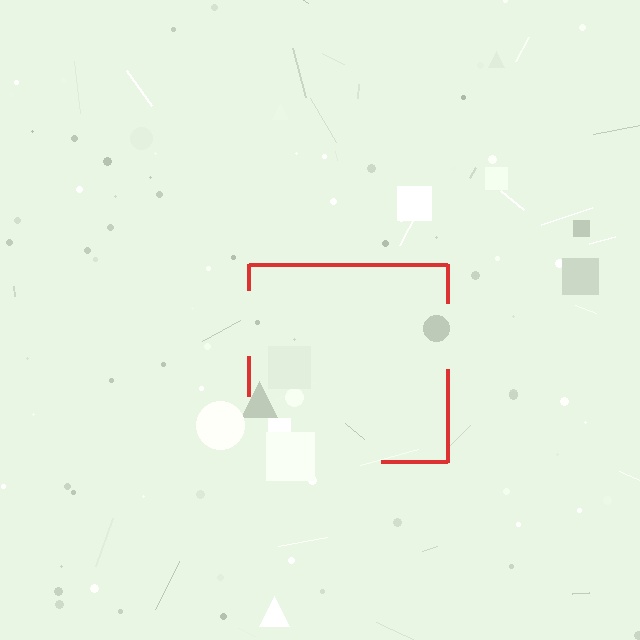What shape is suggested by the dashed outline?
The dashed outline suggests a square.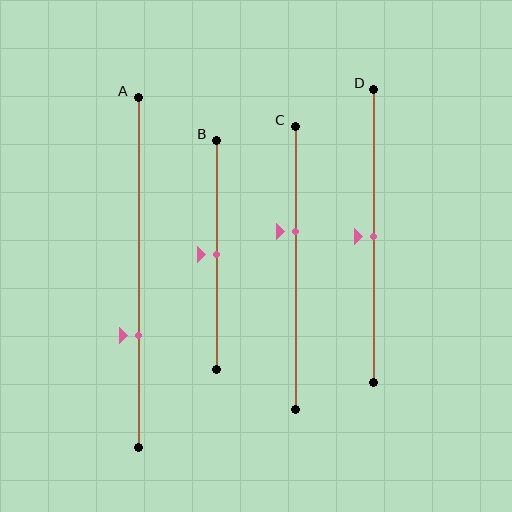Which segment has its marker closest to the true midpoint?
Segment B has its marker closest to the true midpoint.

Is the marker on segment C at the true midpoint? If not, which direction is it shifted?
No, the marker on segment C is shifted upward by about 13% of the segment length.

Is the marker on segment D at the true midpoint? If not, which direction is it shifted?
Yes, the marker on segment D is at the true midpoint.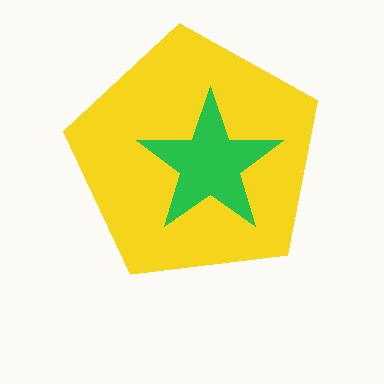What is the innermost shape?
The green star.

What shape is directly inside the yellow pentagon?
The green star.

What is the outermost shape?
The yellow pentagon.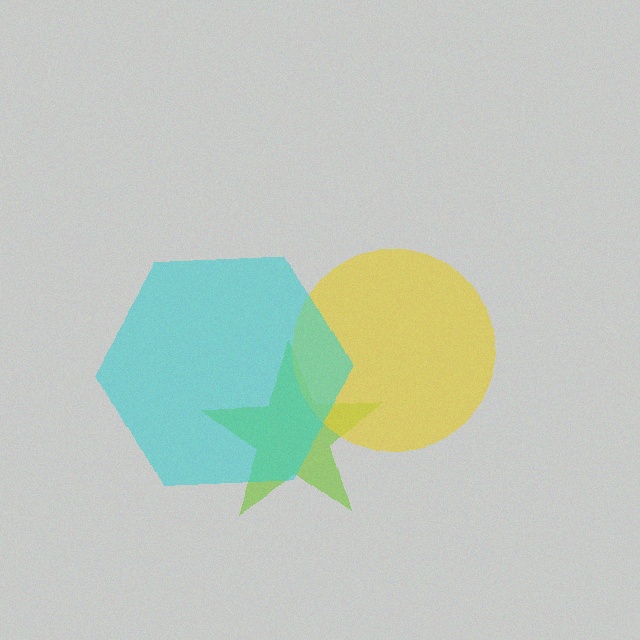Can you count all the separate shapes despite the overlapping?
Yes, there are 3 separate shapes.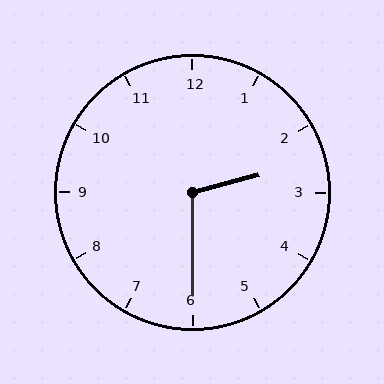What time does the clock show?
2:30.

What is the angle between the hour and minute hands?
Approximately 105 degrees.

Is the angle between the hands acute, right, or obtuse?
It is obtuse.